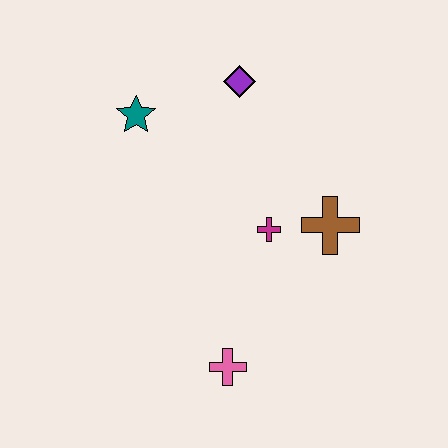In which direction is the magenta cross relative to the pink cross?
The magenta cross is above the pink cross.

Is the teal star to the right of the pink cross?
No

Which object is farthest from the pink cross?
The purple diamond is farthest from the pink cross.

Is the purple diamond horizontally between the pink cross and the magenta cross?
Yes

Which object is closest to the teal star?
The purple diamond is closest to the teal star.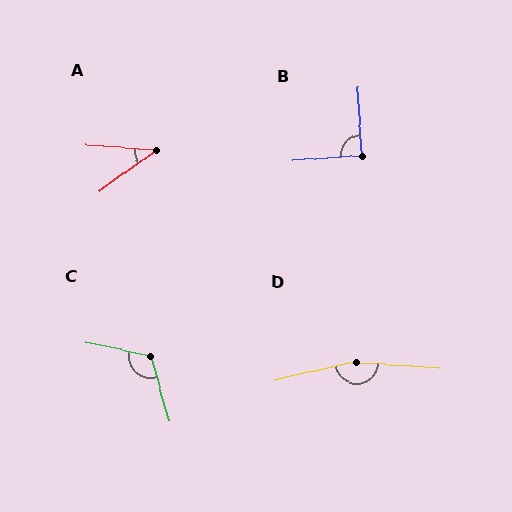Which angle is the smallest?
A, at approximately 40 degrees.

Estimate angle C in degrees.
Approximately 117 degrees.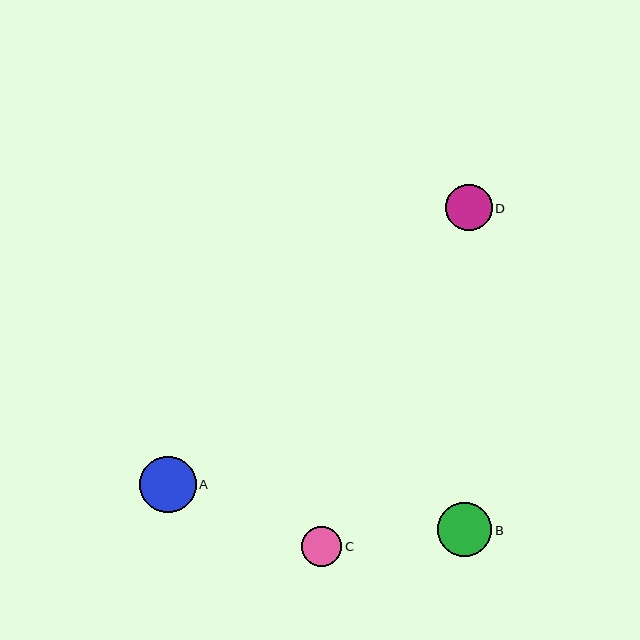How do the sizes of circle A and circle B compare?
Circle A and circle B are approximately the same size.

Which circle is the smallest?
Circle C is the smallest with a size of approximately 40 pixels.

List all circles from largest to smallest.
From largest to smallest: A, B, D, C.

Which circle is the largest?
Circle A is the largest with a size of approximately 57 pixels.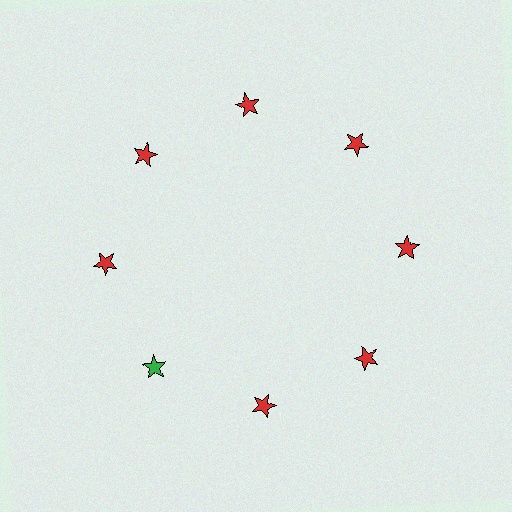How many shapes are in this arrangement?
There are 8 shapes arranged in a ring pattern.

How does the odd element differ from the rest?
It has a different color: green instead of red.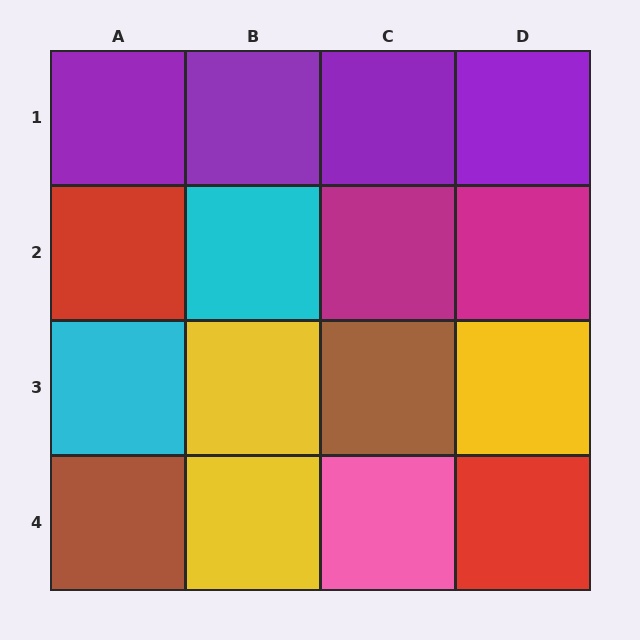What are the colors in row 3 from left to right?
Cyan, yellow, brown, yellow.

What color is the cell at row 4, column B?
Yellow.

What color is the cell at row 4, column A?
Brown.